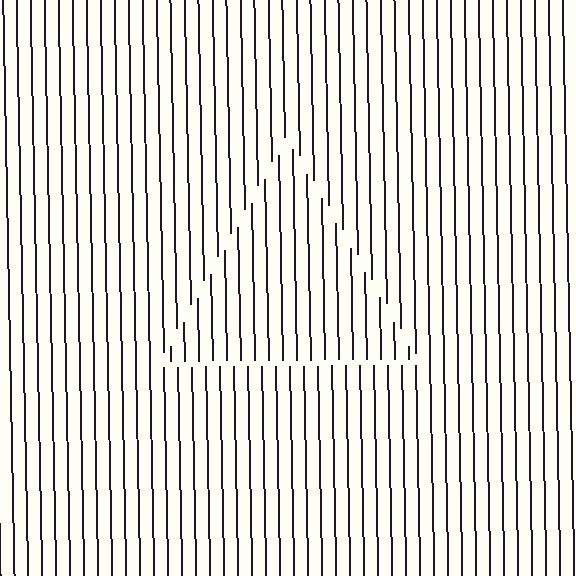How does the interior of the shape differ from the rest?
The interior of the shape contains the same grating, shifted by half a period — the contour is defined by the phase discontinuity where line-ends from the inner and outer gratings abut.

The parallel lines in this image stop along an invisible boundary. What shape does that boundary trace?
An illusory triangle. The interior of the shape contains the same grating, shifted by half a period — the contour is defined by the phase discontinuity where line-ends from the inner and outer gratings abut.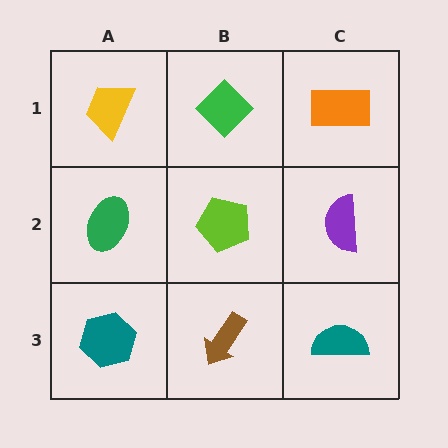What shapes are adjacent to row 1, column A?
A green ellipse (row 2, column A), a green diamond (row 1, column B).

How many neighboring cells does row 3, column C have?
2.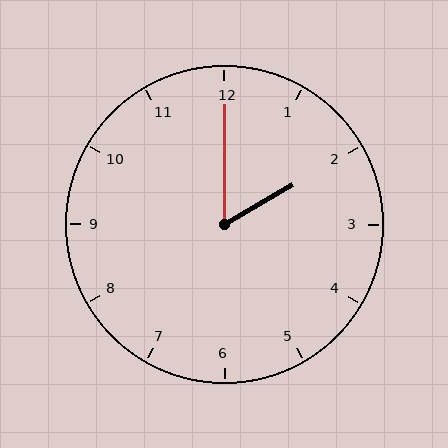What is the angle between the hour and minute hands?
Approximately 60 degrees.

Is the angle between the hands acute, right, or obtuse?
It is acute.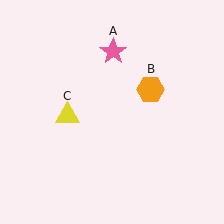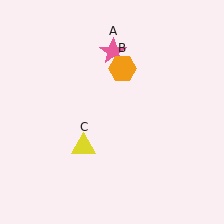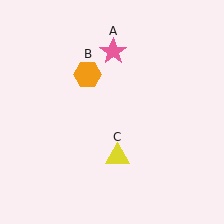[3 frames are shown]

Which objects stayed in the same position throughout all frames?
Pink star (object A) remained stationary.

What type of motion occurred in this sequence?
The orange hexagon (object B), yellow triangle (object C) rotated counterclockwise around the center of the scene.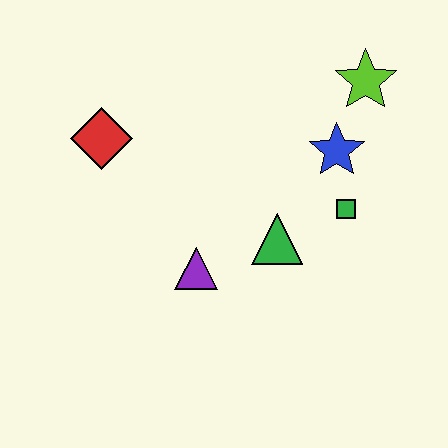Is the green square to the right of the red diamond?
Yes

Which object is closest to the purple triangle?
The green triangle is closest to the purple triangle.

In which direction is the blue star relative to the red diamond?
The blue star is to the right of the red diamond.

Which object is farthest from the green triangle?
The red diamond is farthest from the green triangle.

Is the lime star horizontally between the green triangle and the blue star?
No